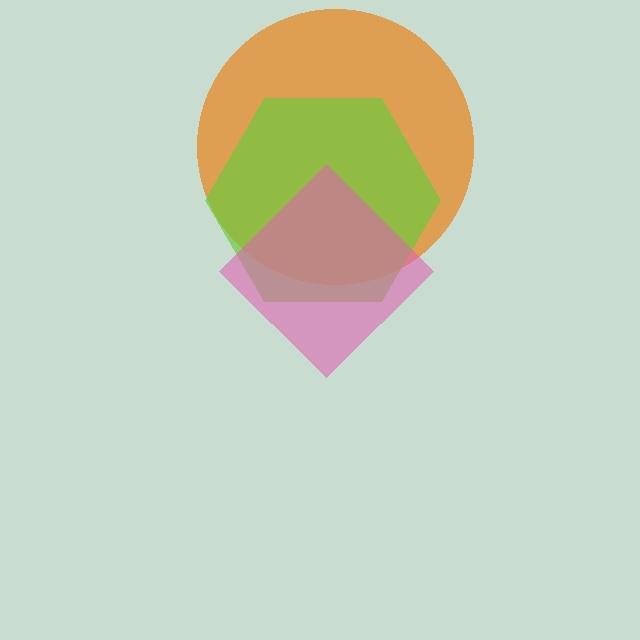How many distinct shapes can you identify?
There are 3 distinct shapes: an orange circle, a lime hexagon, a pink diamond.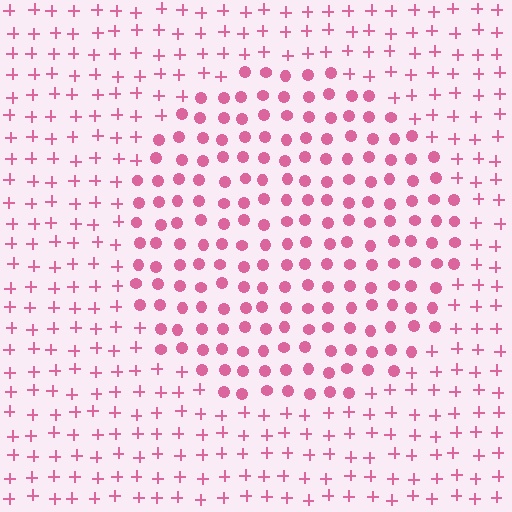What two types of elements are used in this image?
The image uses circles inside the circle region and plus signs outside it.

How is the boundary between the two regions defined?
The boundary is defined by a change in element shape: circles inside vs. plus signs outside. All elements share the same color and spacing.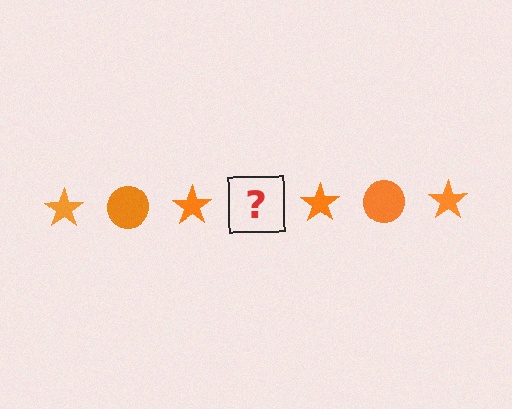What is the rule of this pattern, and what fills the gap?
The rule is that the pattern cycles through star, circle shapes in orange. The gap should be filled with an orange circle.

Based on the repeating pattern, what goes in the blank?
The blank should be an orange circle.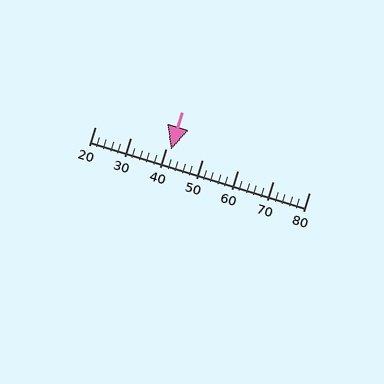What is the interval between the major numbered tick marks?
The major tick marks are spaced 10 units apart.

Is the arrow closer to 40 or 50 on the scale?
The arrow is closer to 40.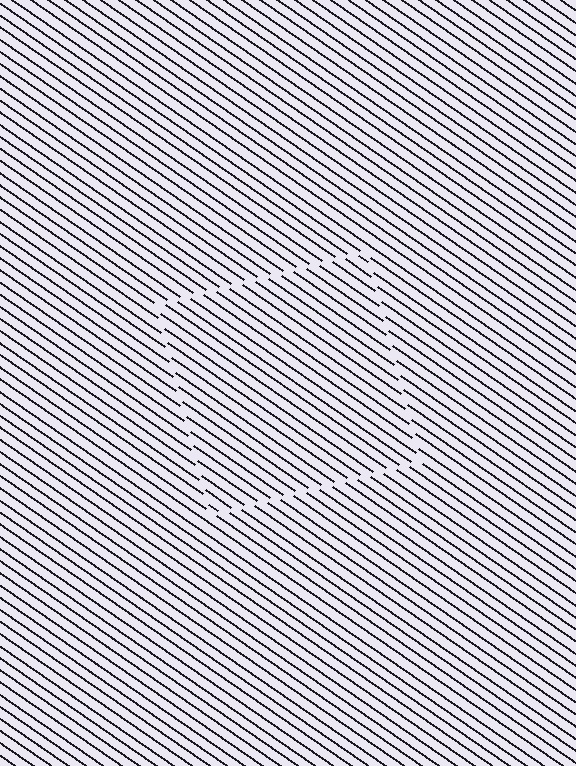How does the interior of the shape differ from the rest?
The interior of the shape contains the same grating, shifted by half a period — the contour is defined by the phase discontinuity where line-ends from the inner and outer gratings abut.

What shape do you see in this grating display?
An illusory square. The interior of the shape contains the same grating, shifted by half a period — the contour is defined by the phase discontinuity where line-ends from the inner and outer gratings abut.